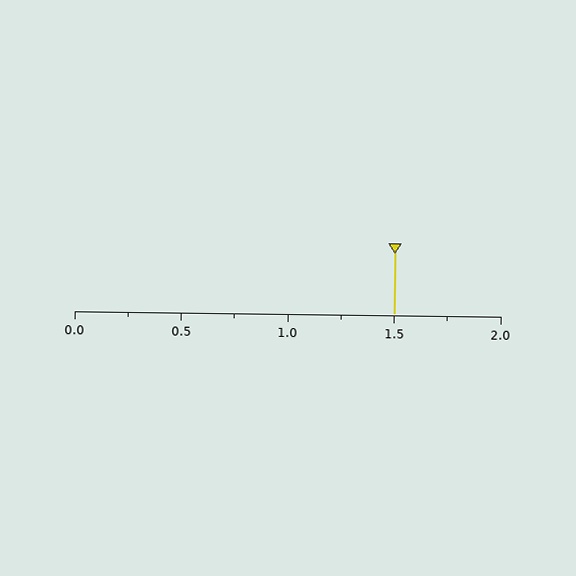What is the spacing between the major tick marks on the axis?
The major ticks are spaced 0.5 apart.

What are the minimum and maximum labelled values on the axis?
The axis runs from 0.0 to 2.0.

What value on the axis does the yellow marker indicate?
The marker indicates approximately 1.5.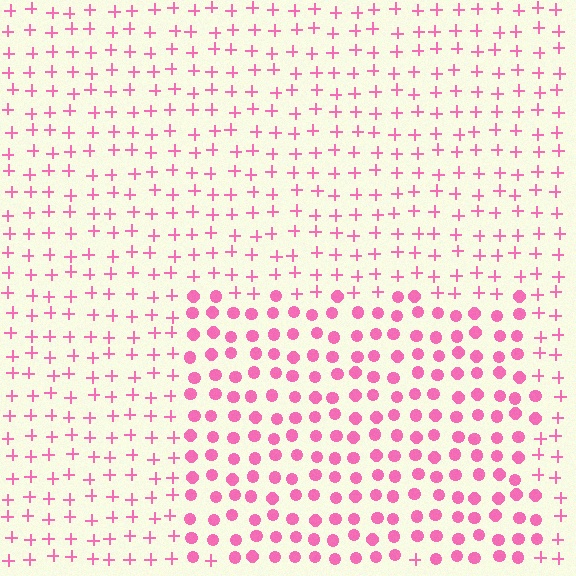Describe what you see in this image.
The image is filled with small pink elements arranged in a uniform grid. A rectangle-shaped region contains circles, while the surrounding area contains plus signs. The boundary is defined purely by the change in element shape.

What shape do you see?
I see a rectangle.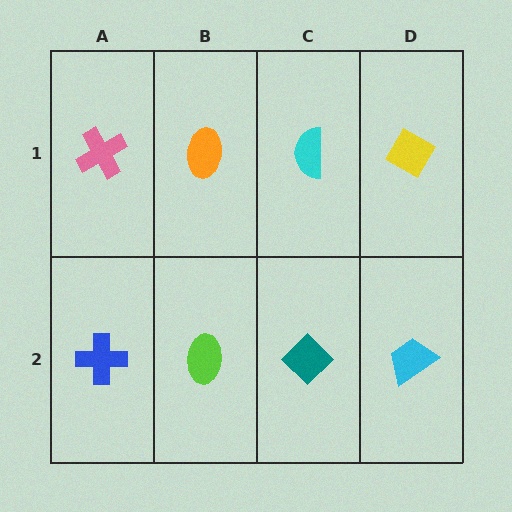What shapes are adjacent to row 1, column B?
A lime ellipse (row 2, column B), a pink cross (row 1, column A), a cyan semicircle (row 1, column C).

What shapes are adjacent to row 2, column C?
A cyan semicircle (row 1, column C), a lime ellipse (row 2, column B), a cyan trapezoid (row 2, column D).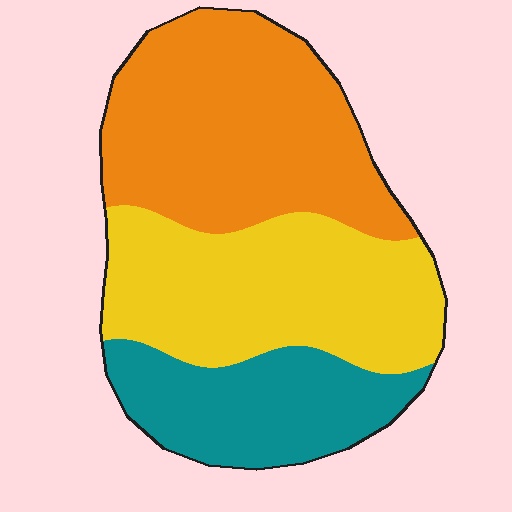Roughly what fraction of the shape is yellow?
Yellow covers roughly 35% of the shape.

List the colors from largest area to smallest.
From largest to smallest: orange, yellow, teal.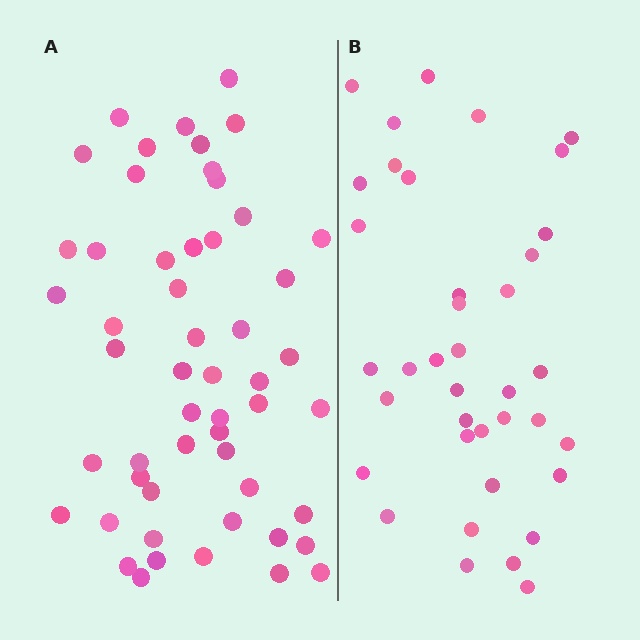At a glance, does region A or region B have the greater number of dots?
Region A (the left region) has more dots.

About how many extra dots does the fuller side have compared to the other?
Region A has approximately 15 more dots than region B.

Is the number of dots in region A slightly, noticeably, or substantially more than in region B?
Region A has noticeably more, but not dramatically so. The ratio is roughly 1.4 to 1.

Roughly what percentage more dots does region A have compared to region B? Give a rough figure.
About 40% more.